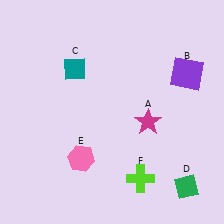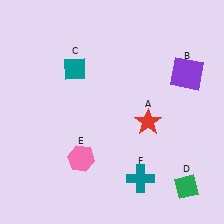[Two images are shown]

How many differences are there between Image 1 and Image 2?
There are 2 differences between the two images.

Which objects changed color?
A changed from magenta to red. F changed from lime to teal.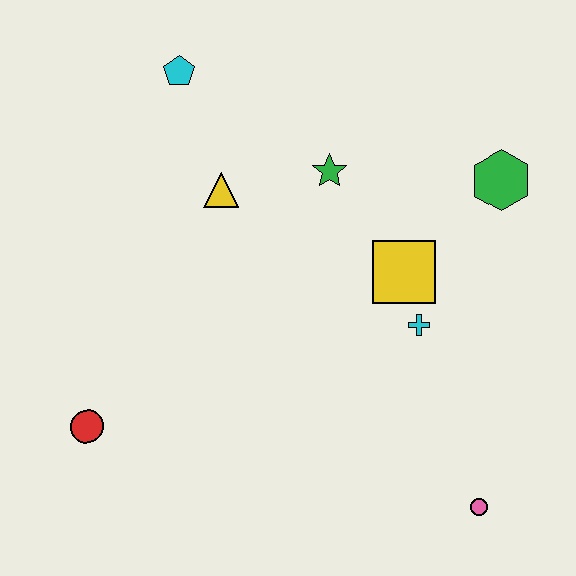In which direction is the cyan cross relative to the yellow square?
The cyan cross is below the yellow square.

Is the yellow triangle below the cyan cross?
No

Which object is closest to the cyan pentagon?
The yellow triangle is closest to the cyan pentagon.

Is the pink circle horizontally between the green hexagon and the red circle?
Yes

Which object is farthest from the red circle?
The green hexagon is farthest from the red circle.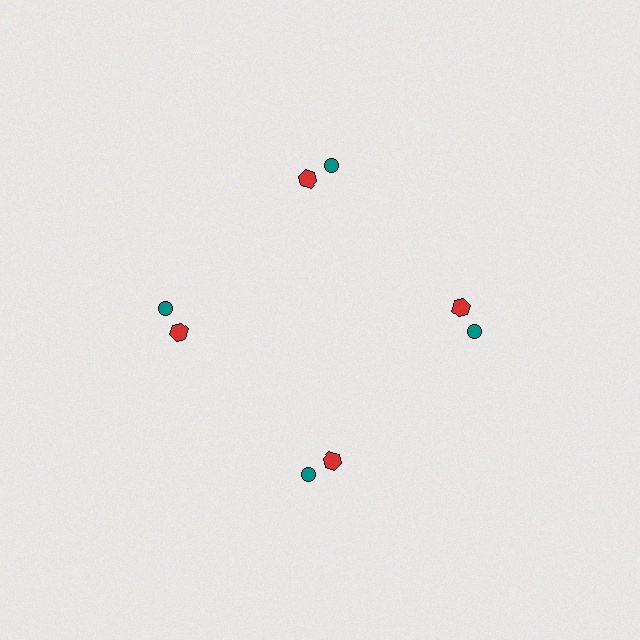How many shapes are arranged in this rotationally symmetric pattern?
There are 8 shapes, arranged in 4 groups of 2.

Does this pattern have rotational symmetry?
Yes, this pattern has 4-fold rotational symmetry. It looks the same after rotating 90 degrees around the center.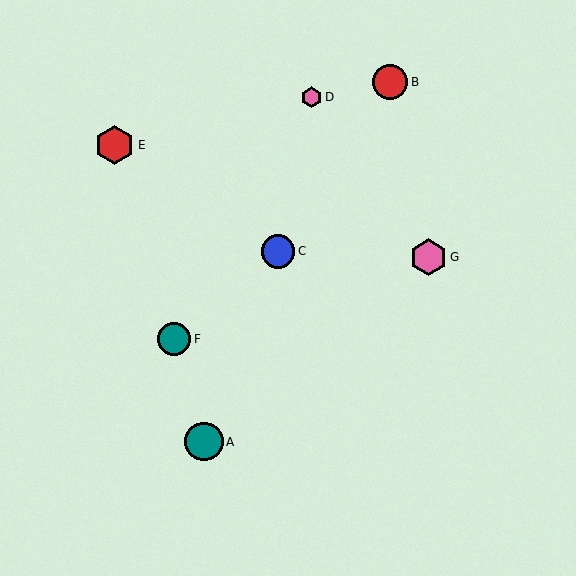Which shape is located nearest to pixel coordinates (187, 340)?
The teal circle (labeled F) at (174, 339) is nearest to that location.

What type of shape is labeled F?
Shape F is a teal circle.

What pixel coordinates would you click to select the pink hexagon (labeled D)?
Click at (312, 97) to select the pink hexagon D.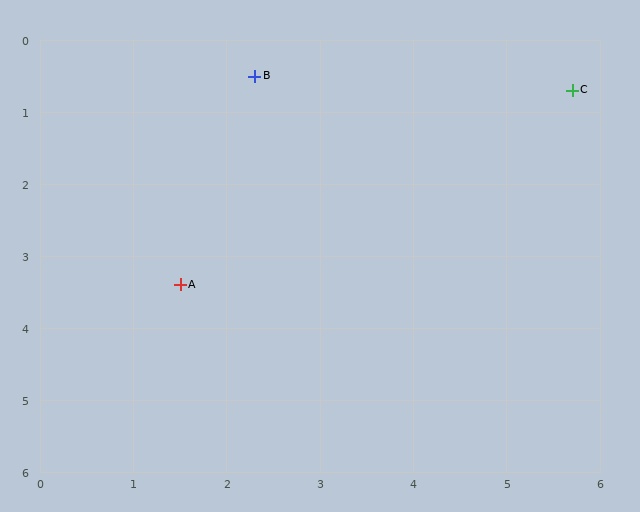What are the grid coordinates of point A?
Point A is at approximately (1.5, 3.4).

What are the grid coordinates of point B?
Point B is at approximately (2.3, 0.5).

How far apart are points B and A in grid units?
Points B and A are about 3.0 grid units apart.